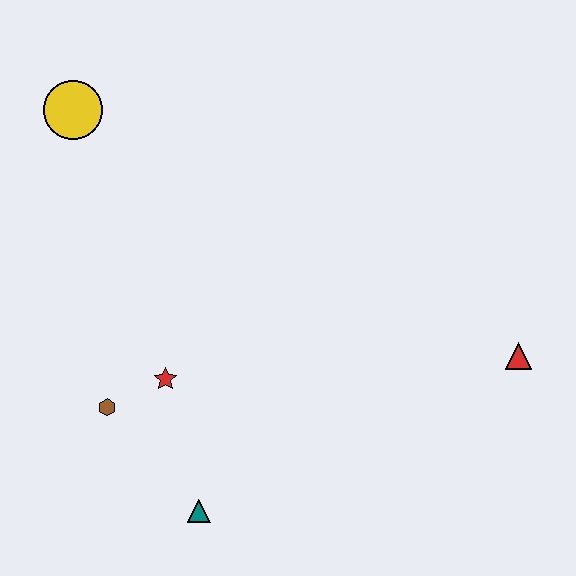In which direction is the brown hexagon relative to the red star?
The brown hexagon is to the left of the red star.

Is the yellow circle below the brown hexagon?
No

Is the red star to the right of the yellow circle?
Yes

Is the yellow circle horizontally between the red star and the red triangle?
No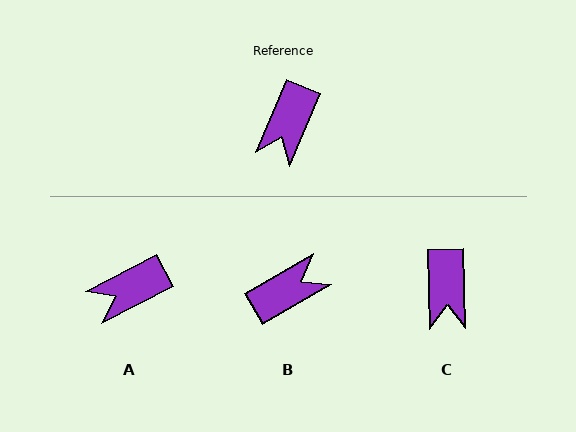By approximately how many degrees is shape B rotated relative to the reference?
Approximately 143 degrees counter-clockwise.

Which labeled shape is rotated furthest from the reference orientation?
B, about 143 degrees away.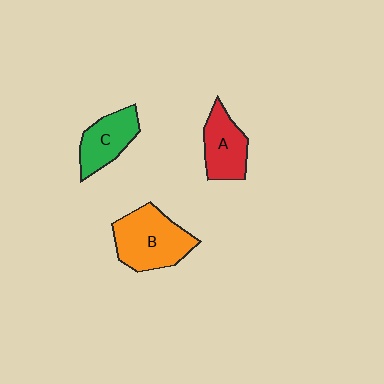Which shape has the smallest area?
Shape C (green).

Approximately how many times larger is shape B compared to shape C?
Approximately 1.5 times.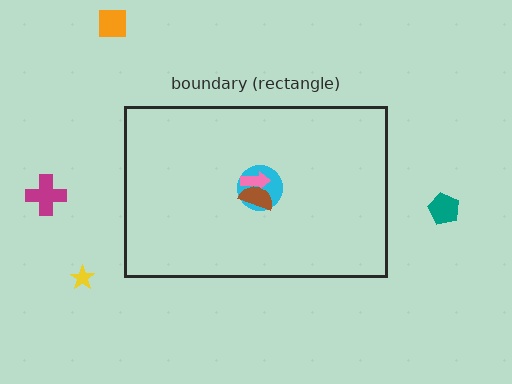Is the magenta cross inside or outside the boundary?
Outside.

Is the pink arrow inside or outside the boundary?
Inside.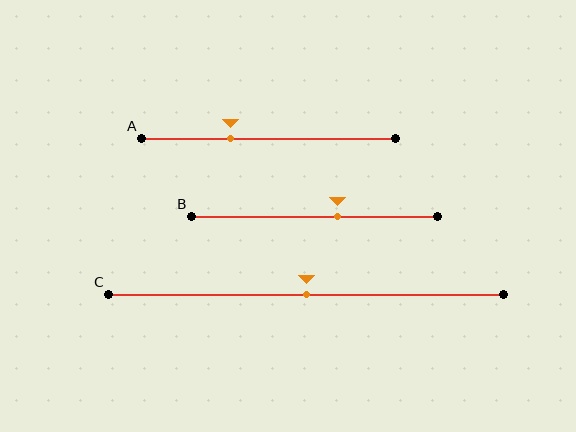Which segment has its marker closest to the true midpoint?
Segment C has its marker closest to the true midpoint.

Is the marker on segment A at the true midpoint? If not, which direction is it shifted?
No, the marker on segment A is shifted to the left by about 15% of the segment length.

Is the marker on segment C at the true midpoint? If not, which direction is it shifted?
Yes, the marker on segment C is at the true midpoint.